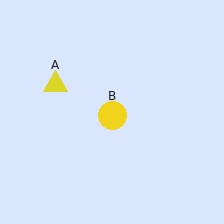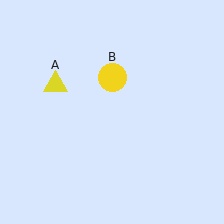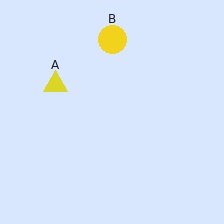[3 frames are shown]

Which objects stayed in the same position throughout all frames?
Yellow triangle (object A) remained stationary.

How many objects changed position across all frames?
1 object changed position: yellow circle (object B).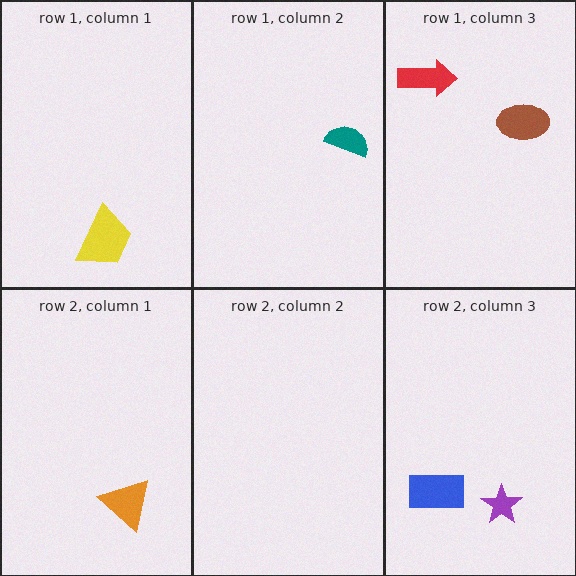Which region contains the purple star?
The row 2, column 3 region.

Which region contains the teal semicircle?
The row 1, column 2 region.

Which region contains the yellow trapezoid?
The row 1, column 1 region.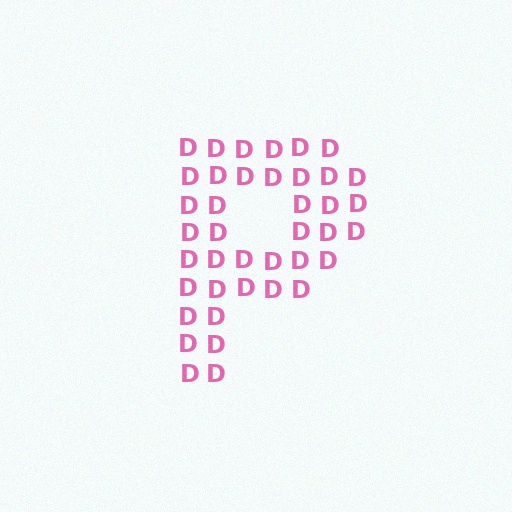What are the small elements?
The small elements are letter D's.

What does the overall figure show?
The overall figure shows the letter P.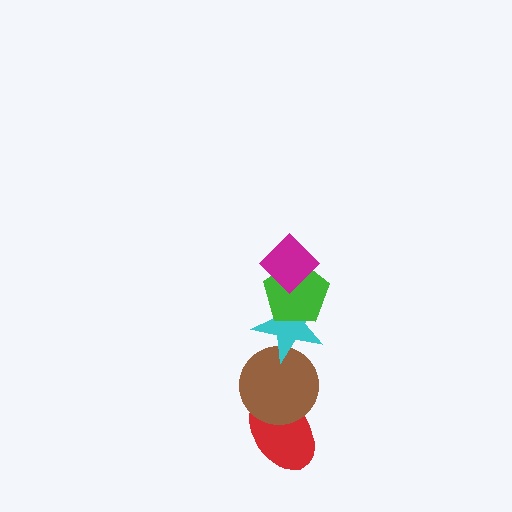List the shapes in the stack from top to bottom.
From top to bottom: the magenta diamond, the green pentagon, the cyan star, the brown circle, the red ellipse.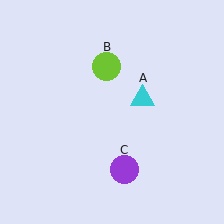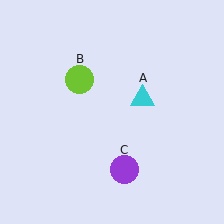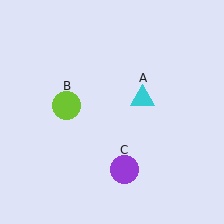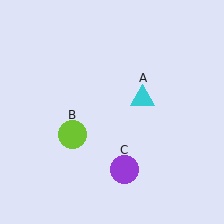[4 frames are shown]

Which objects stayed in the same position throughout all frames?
Cyan triangle (object A) and purple circle (object C) remained stationary.